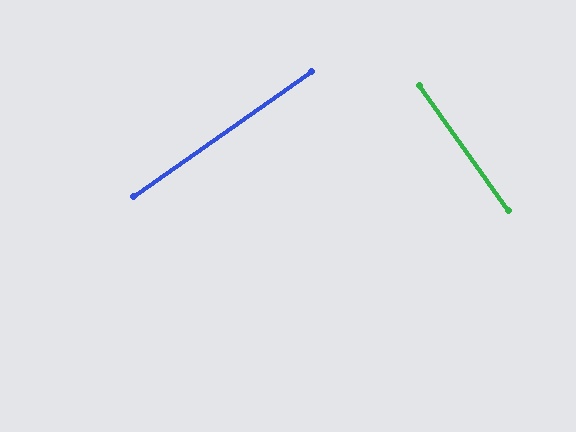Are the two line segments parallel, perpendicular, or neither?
Perpendicular — they meet at approximately 90°.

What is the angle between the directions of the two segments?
Approximately 90 degrees.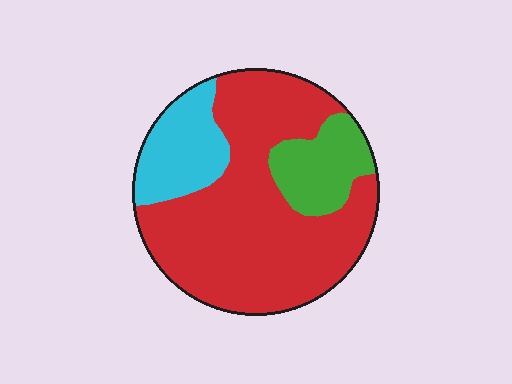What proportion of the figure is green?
Green takes up about one sixth (1/6) of the figure.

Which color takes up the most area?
Red, at roughly 70%.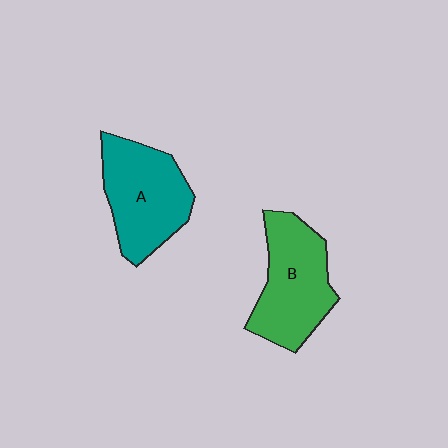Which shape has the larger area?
Shape A (teal).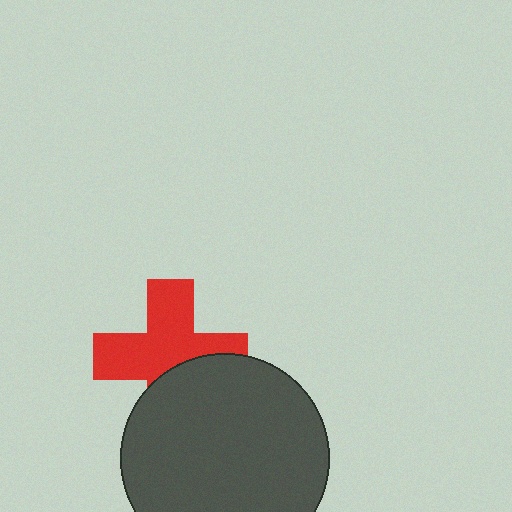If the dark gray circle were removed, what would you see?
You would see the complete red cross.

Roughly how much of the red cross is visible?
About half of it is visible (roughly 64%).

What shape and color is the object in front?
The object in front is a dark gray circle.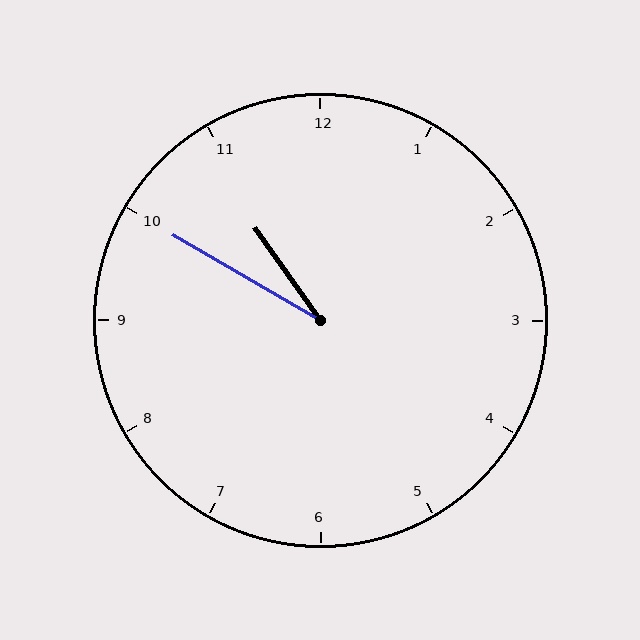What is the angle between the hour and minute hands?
Approximately 25 degrees.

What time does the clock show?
10:50.